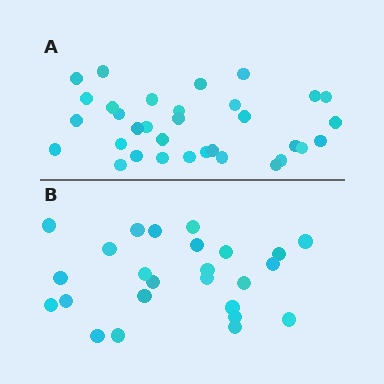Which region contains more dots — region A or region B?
Region A (the top region) has more dots.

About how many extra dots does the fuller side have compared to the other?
Region A has roughly 8 or so more dots than region B.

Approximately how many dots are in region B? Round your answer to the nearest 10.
About 20 dots. (The exact count is 25, which rounds to 20.)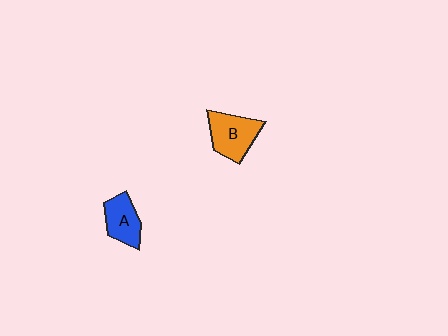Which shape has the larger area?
Shape B (orange).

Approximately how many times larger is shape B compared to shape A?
Approximately 1.3 times.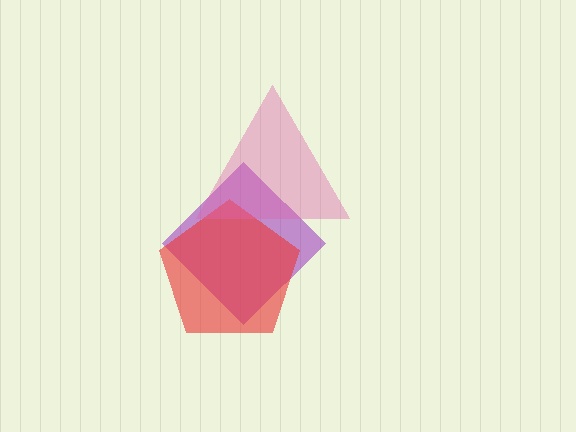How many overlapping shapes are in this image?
There are 3 overlapping shapes in the image.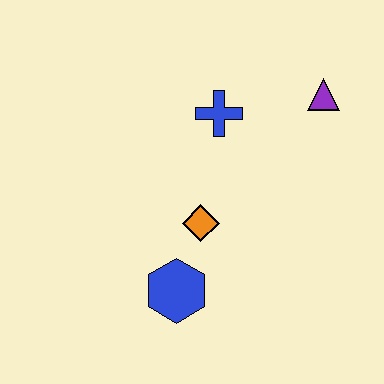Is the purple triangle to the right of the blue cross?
Yes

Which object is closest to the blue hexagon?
The orange diamond is closest to the blue hexagon.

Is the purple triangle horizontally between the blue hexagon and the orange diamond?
No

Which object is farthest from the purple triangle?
The blue hexagon is farthest from the purple triangle.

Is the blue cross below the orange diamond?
No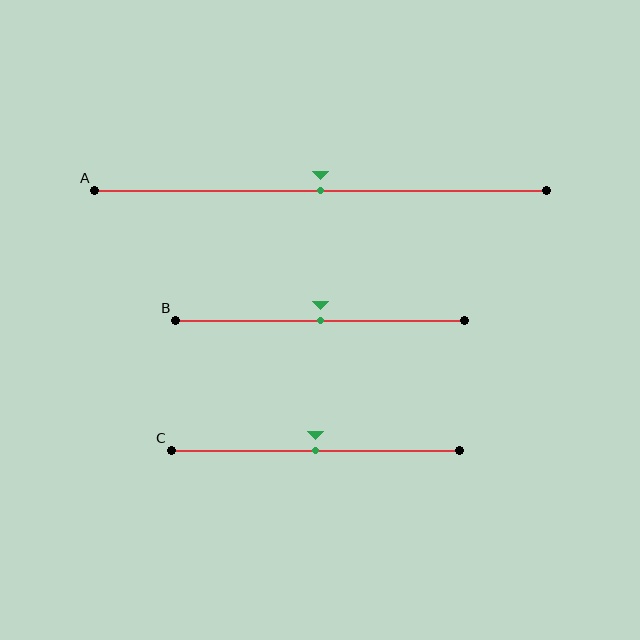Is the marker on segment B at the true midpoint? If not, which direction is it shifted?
Yes, the marker on segment B is at the true midpoint.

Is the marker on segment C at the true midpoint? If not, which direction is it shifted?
Yes, the marker on segment C is at the true midpoint.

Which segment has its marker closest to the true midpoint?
Segment A has its marker closest to the true midpoint.